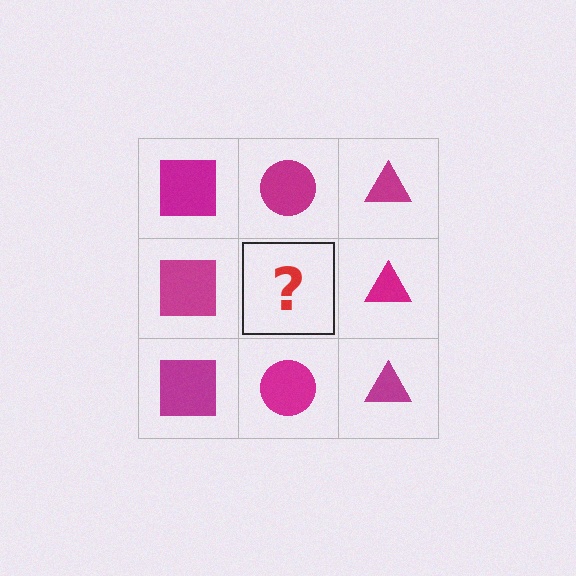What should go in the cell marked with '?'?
The missing cell should contain a magenta circle.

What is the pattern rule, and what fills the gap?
The rule is that each column has a consistent shape. The gap should be filled with a magenta circle.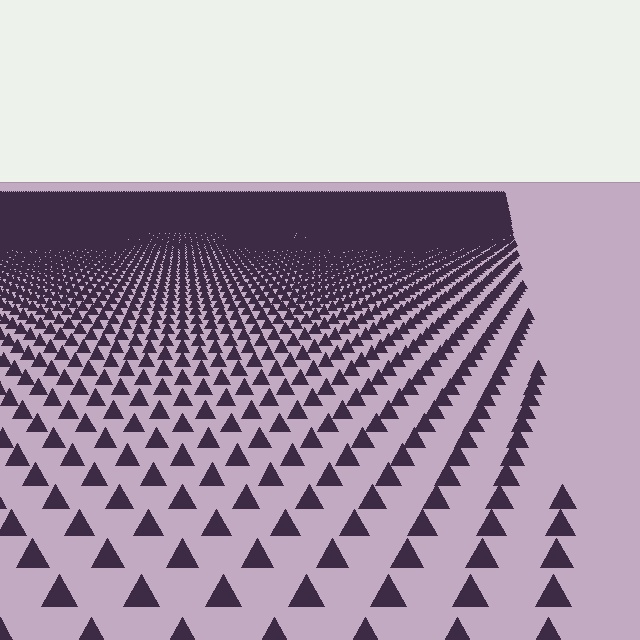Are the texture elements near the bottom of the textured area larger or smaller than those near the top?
Larger. Near the bottom, elements are closer to the viewer and appear at a bigger on-screen size.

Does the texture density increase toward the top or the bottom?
Density increases toward the top.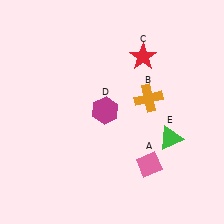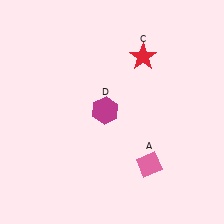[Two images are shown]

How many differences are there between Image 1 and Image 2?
There are 2 differences between the two images.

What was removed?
The green triangle (E), the orange cross (B) were removed in Image 2.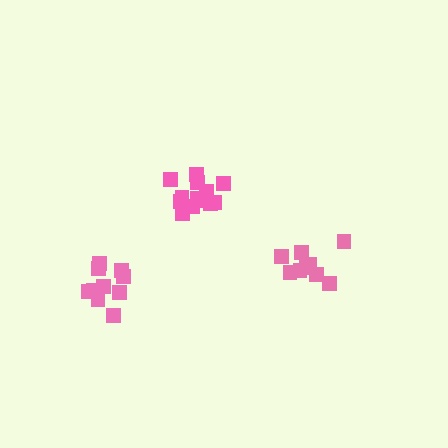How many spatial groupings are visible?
There are 3 spatial groupings.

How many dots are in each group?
Group 1: 9 dots, Group 2: 11 dots, Group 3: 13 dots (33 total).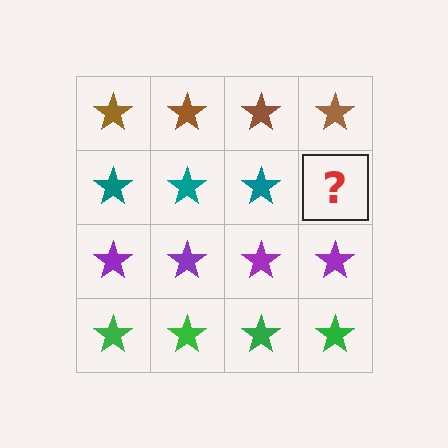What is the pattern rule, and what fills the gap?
The rule is that each row has a consistent color. The gap should be filled with a teal star.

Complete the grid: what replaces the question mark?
The question mark should be replaced with a teal star.